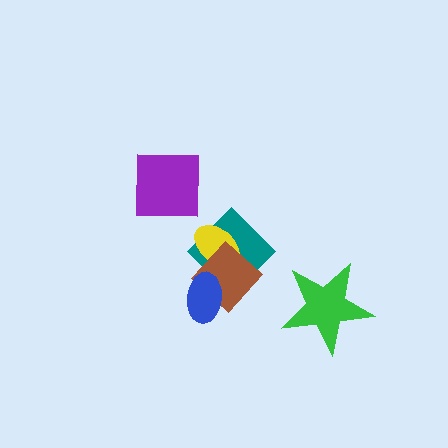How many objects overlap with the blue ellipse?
2 objects overlap with the blue ellipse.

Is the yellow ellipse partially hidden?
Yes, it is partially covered by another shape.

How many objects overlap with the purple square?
0 objects overlap with the purple square.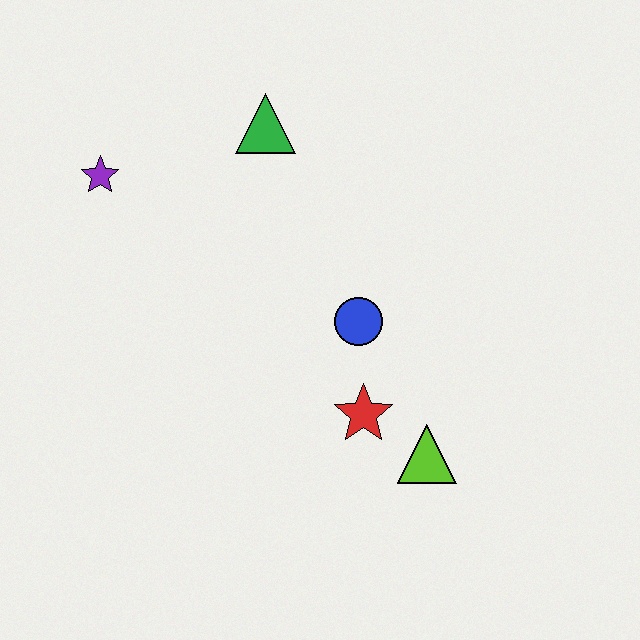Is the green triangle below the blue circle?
No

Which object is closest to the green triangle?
The purple star is closest to the green triangle.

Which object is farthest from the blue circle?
The purple star is farthest from the blue circle.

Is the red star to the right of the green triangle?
Yes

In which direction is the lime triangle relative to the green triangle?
The lime triangle is below the green triangle.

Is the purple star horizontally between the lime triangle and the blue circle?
No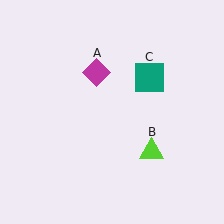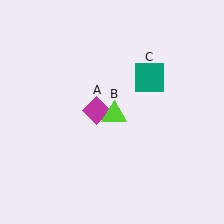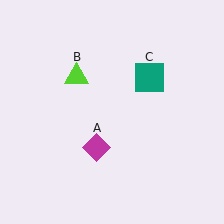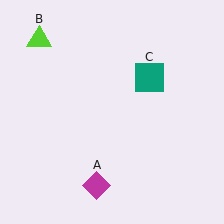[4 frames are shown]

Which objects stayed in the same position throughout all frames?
Teal square (object C) remained stationary.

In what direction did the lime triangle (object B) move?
The lime triangle (object B) moved up and to the left.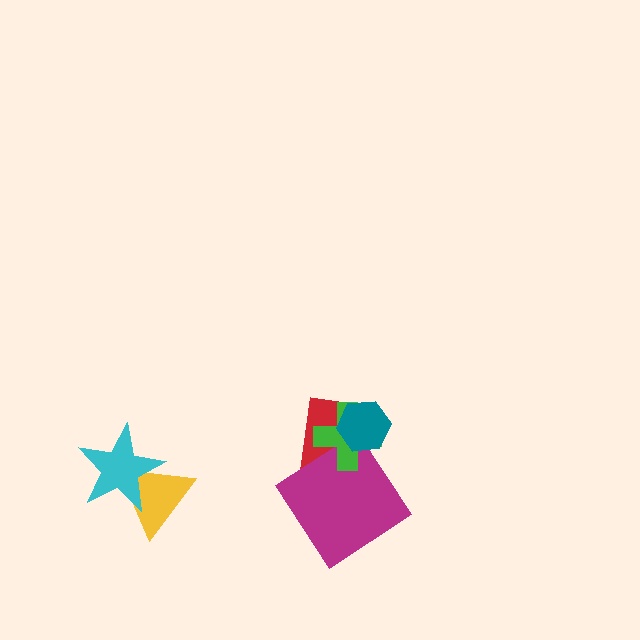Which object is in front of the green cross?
The teal hexagon is in front of the green cross.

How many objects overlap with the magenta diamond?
2 objects overlap with the magenta diamond.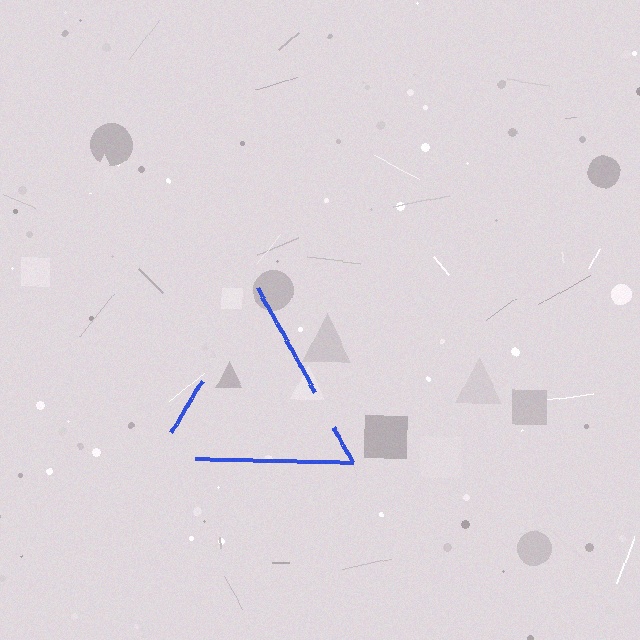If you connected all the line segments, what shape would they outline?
They would outline a triangle.